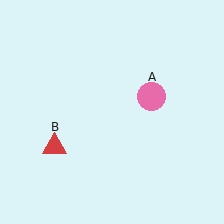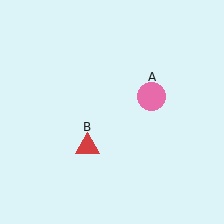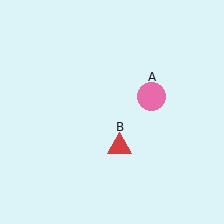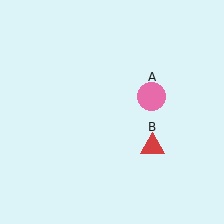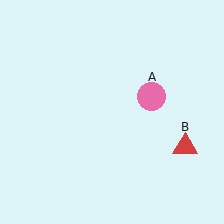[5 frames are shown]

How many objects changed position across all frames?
1 object changed position: red triangle (object B).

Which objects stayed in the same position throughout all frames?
Pink circle (object A) remained stationary.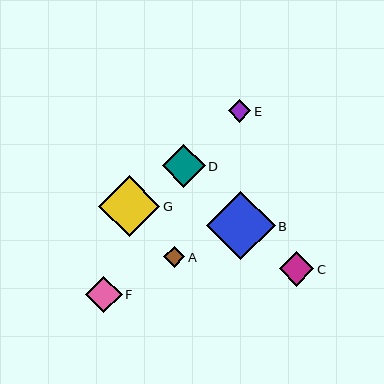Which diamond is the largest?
Diamond B is the largest with a size of approximately 69 pixels.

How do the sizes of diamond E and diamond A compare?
Diamond E and diamond A are approximately the same size.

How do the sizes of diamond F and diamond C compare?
Diamond F and diamond C are approximately the same size.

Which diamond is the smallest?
Diamond A is the smallest with a size of approximately 21 pixels.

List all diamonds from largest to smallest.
From largest to smallest: B, G, D, F, C, E, A.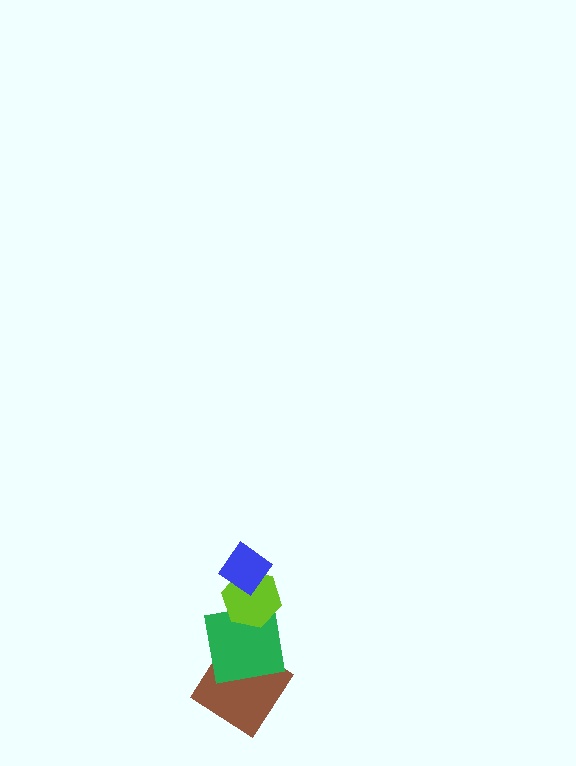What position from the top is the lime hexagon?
The lime hexagon is 2nd from the top.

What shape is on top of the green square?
The lime hexagon is on top of the green square.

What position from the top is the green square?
The green square is 3rd from the top.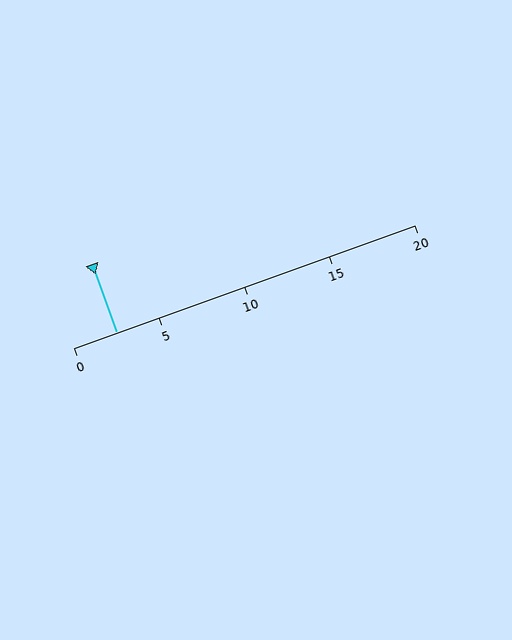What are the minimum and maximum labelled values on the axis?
The axis runs from 0 to 20.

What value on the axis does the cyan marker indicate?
The marker indicates approximately 2.5.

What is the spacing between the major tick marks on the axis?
The major ticks are spaced 5 apart.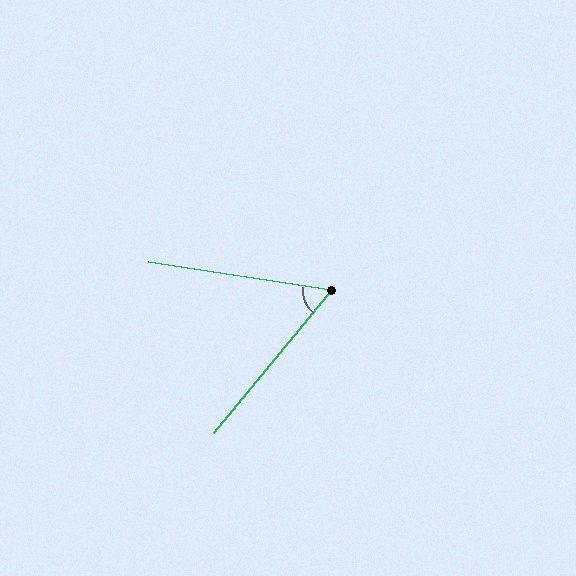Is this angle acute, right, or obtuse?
It is acute.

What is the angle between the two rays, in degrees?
Approximately 59 degrees.